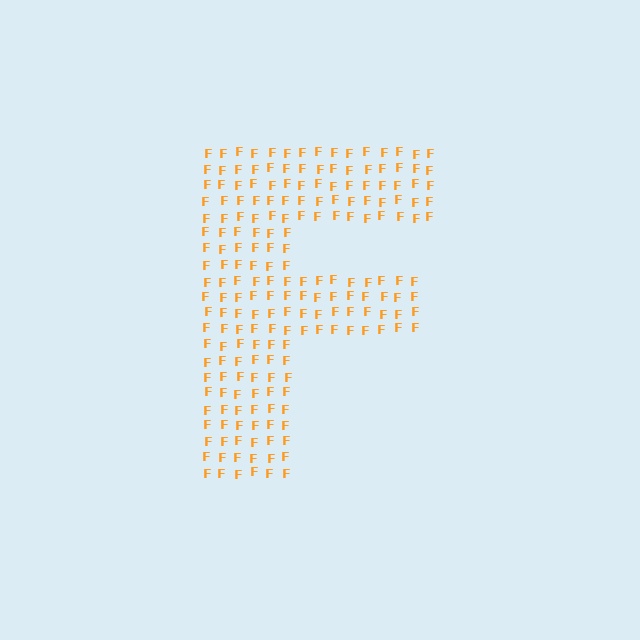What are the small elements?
The small elements are letter F's.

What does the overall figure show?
The overall figure shows the letter F.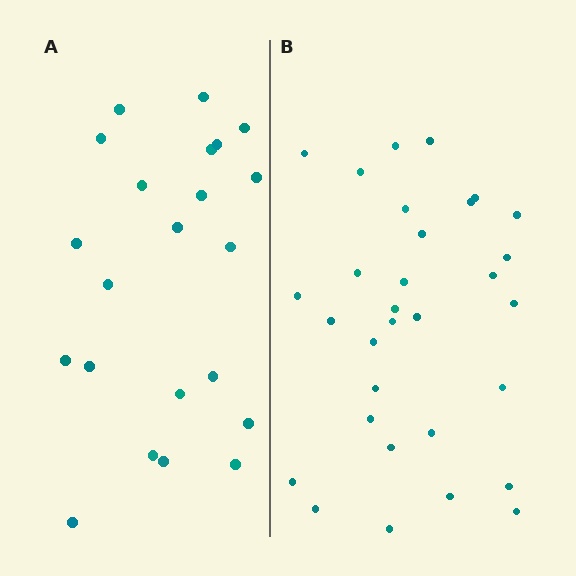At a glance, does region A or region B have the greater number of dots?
Region B (the right region) has more dots.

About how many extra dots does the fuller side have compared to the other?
Region B has roughly 8 or so more dots than region A.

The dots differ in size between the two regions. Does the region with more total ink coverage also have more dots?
No. Region A has more total ink coverage because its dots are larger, but region B actually contains more individual dots. Total area can be misleading — the number of items is what matters here.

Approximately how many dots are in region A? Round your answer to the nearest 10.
About 20 dots. (The exact count is 22, which rounds to 20.)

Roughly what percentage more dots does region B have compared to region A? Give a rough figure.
About 40% more.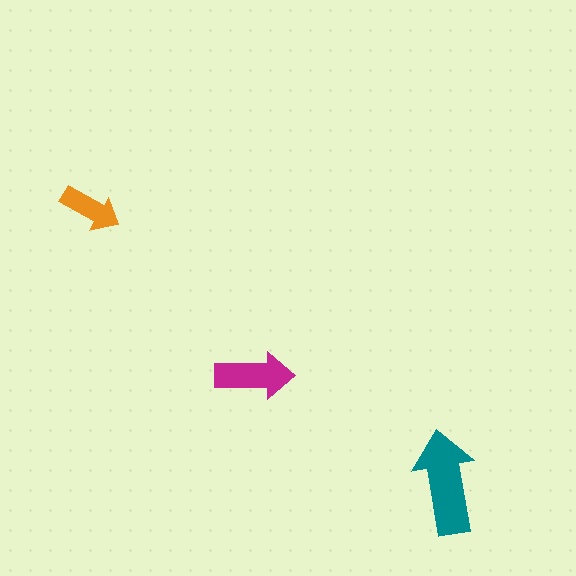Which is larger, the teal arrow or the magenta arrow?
The teal one.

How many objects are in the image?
There are 3 objects in the image.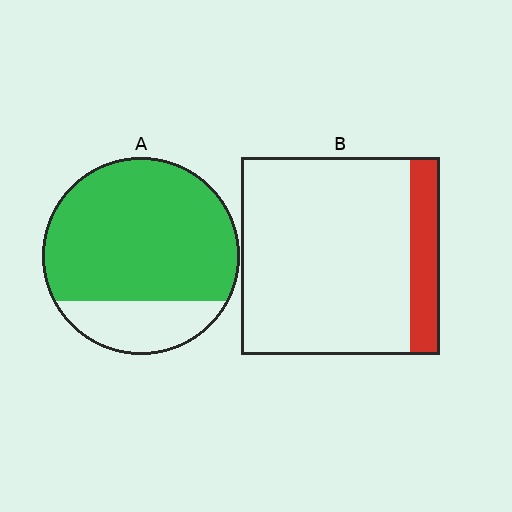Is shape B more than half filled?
No.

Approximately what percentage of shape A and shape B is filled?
A is approximately 80% and B is approximately 15%.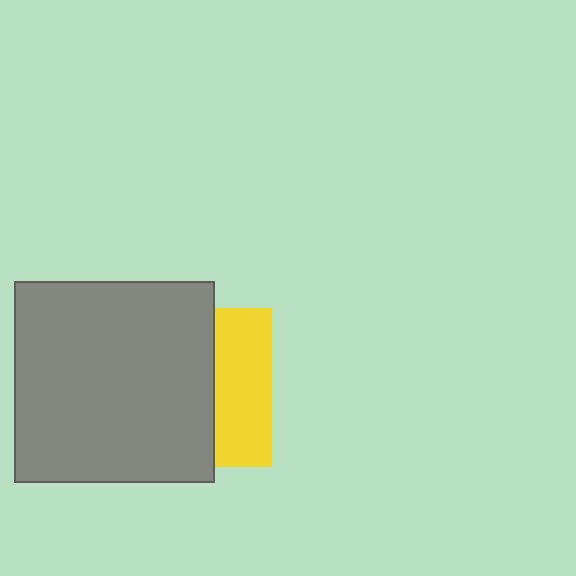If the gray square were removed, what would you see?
You would see the complete yellow square.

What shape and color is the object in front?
The object in front is a gray square.